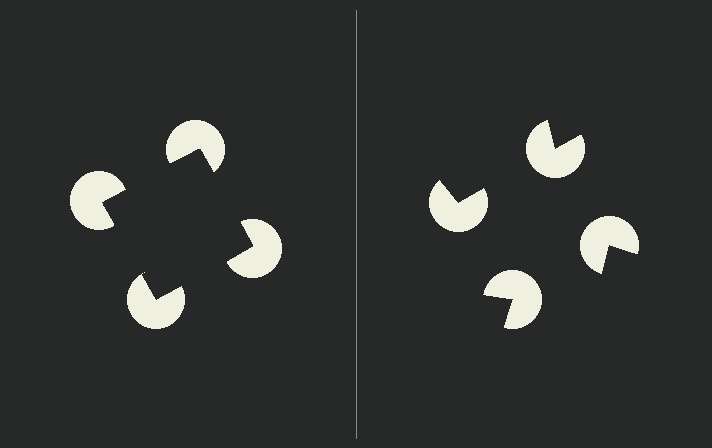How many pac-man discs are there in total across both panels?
8 — 4 on each side.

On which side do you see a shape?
An illusory square appears on the left side. On the right side the wedge cuts are rotated, so no coherent shape forms.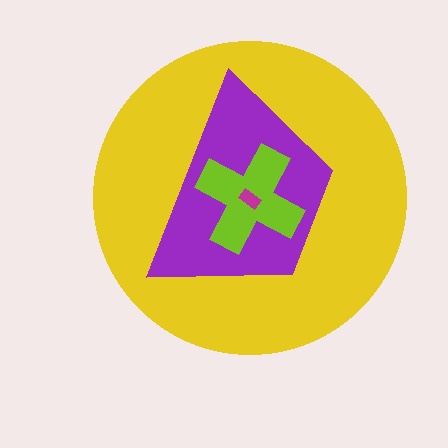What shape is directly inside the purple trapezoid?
The lime cross.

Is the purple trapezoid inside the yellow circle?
Yes.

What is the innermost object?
The magenta rectangle.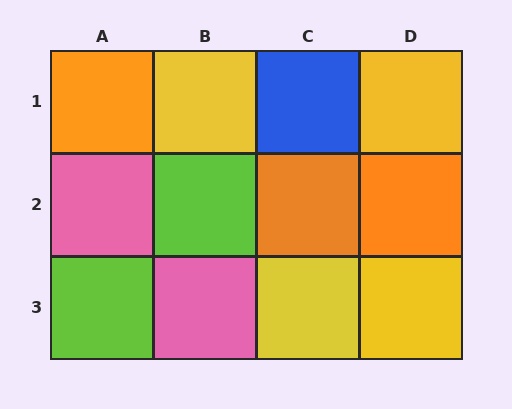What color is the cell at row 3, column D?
Yellow.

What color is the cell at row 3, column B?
Pink.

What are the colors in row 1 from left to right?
Orange, yellow, blue, yellow.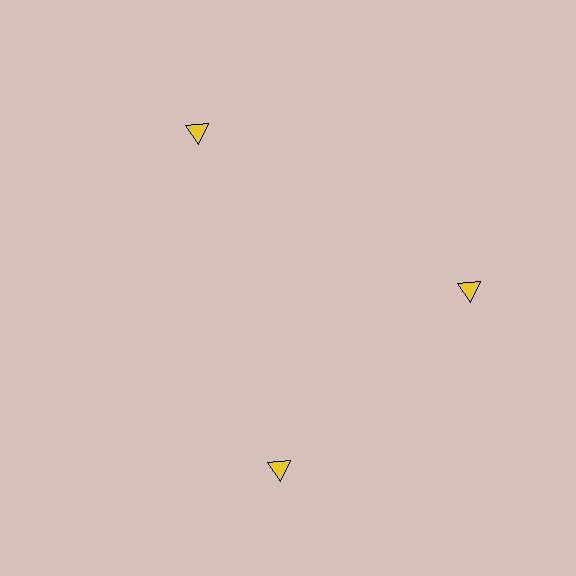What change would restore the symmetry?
The symmetry would be restored by rotating it back into even spacing with its neighbors so that all 3 triangles sit at equal angles and equal distance from the center.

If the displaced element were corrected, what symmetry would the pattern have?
It would have 3-fold rotational symmetry — the pattern would map onto itself every 120 degrees.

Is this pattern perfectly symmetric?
No. The 3 yellow triangles are arranged in a ring, but one element near the 7 o'clock position is rotated out of alignment along the ring, breaking the 3-fold rotational symmetry.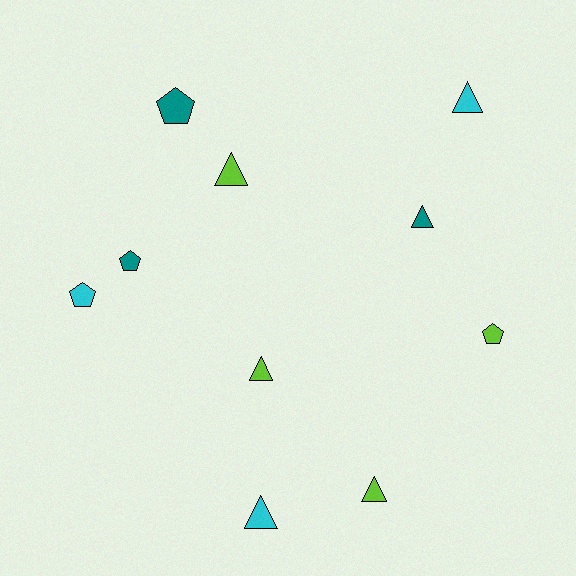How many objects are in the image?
There are 10 objects.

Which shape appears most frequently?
Triangle, with 6 objects.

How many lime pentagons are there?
There is 1 lime pentagon.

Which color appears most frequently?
Lime, with 4 objects.